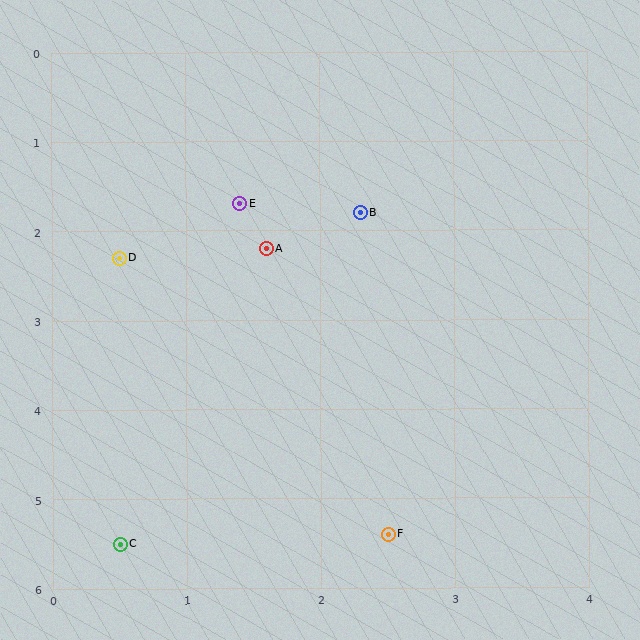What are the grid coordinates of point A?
Point A is at approximately (1.6, 2.2).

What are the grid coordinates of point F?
Point F is at approximately (2.5, 5.4).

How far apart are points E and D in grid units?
Points E and D are about 1.1 grid units apart.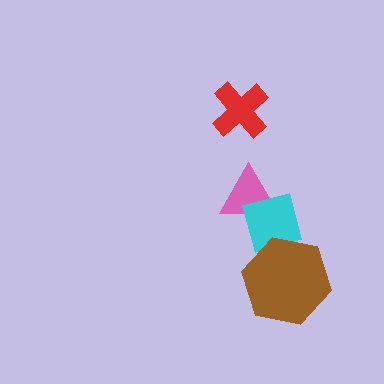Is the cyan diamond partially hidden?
Yes, it is partially covered by another shape.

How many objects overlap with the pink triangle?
1 object overlaps with the pink triangle.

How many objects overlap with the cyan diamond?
2 objects overlap with the cyan diamond.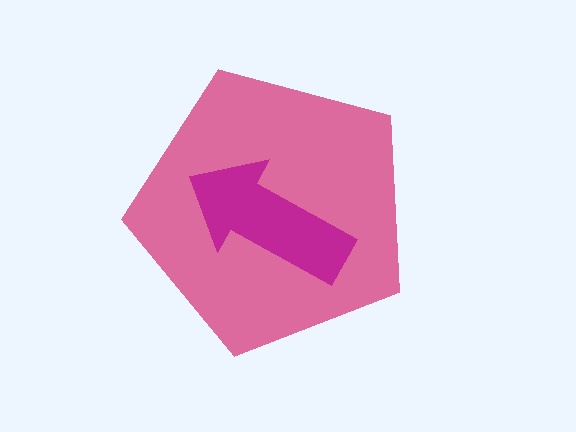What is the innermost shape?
The magenta arrow.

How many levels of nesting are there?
2.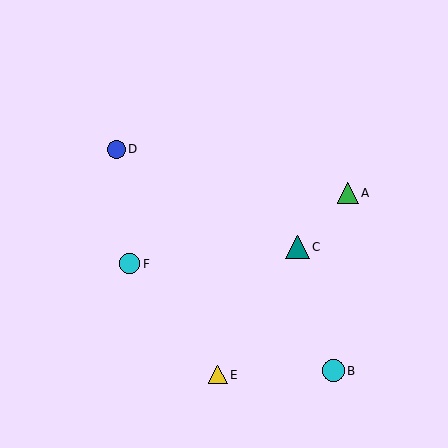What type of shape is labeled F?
Shape F is a cyan circle.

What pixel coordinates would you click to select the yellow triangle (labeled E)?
Click at (218, 375) to select the yellow triangle E.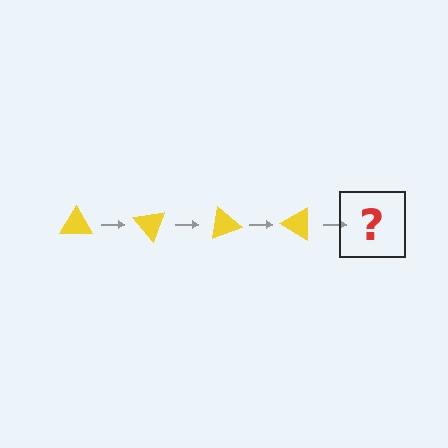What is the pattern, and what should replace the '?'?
The pattern is that the triangle rotates 50 degrees each step. The '?' should be a yellow triangle rotated 200 degrees.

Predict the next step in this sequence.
The next step is a yellow triangle rotated 200 degrees.